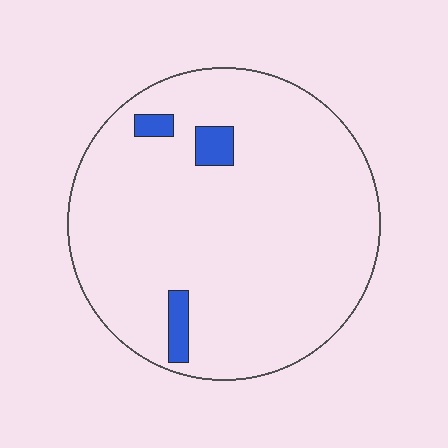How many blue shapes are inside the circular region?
3.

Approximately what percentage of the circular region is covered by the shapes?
Approximately 5%.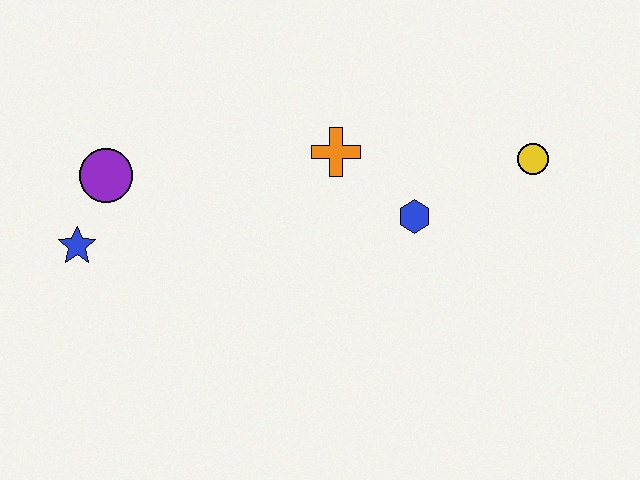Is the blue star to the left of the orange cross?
Yes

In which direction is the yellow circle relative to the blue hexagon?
The yellow circle is to the right of the blue hexagon.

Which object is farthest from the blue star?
The yellow circle is farthest from the blue star.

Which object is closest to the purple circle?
The blue star is closest to the purple circle.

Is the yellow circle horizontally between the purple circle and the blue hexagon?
No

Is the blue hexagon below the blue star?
No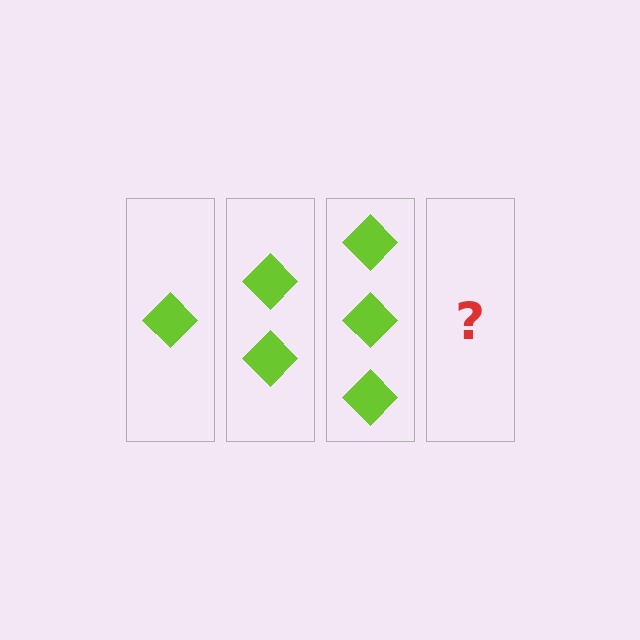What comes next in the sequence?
The next element should be 4 diamonds.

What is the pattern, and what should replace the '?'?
The pattern is that each step adds one more diamond. The '?' should be 4 diamonds.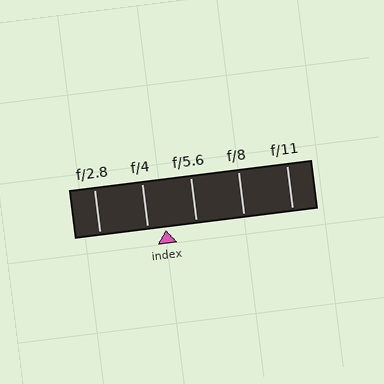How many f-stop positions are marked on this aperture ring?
There are 5 f-stop positions marked.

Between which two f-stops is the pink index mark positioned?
The index mark is between f/4 and f/5.6.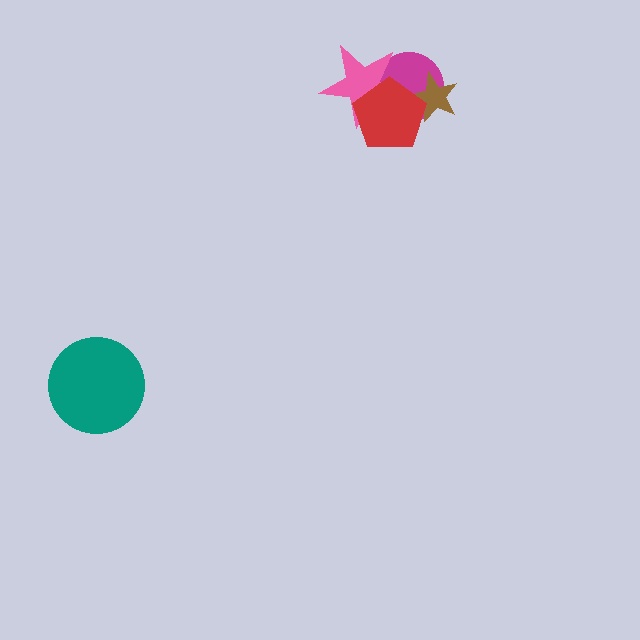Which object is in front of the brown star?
The red pentagon is in front of the brown star.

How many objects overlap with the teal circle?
0 objects overlap with the teal circle.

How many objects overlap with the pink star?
2 objects overlap with the pink star.